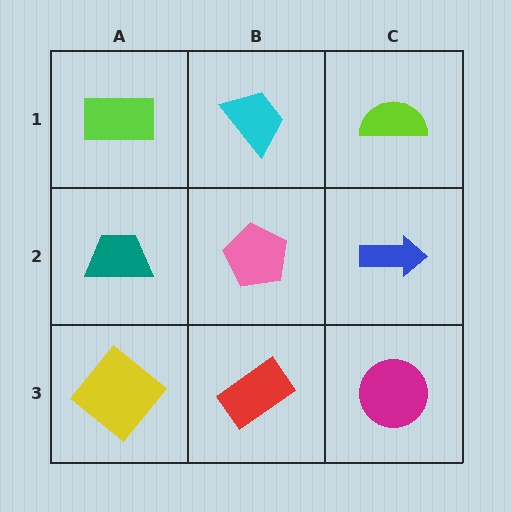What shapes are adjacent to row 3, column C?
A blue arrow (row 2, column C), a red rectangle (row 3, column B).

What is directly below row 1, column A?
A teal trapezoid.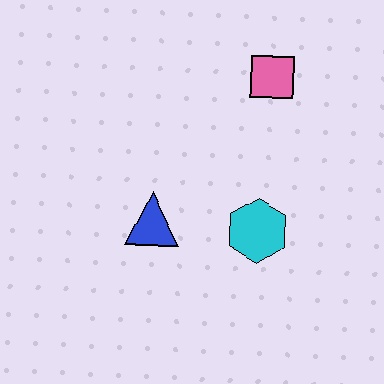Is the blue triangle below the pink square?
Yes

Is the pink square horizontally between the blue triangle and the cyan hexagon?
No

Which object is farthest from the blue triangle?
The pink square is farthest from the blue triangle.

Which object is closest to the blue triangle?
The cyan hexagon is closest to the blue triangle.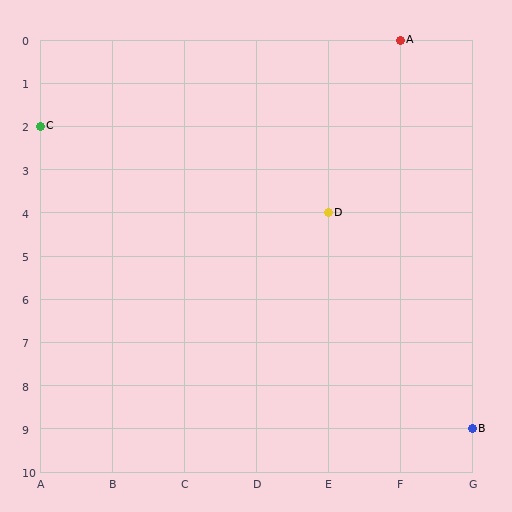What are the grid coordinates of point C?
Point C is at grid coordinates (A, 2).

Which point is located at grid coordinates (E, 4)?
Point D is at (E, 4).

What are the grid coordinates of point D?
Point D is at grid coordinates (E, 4).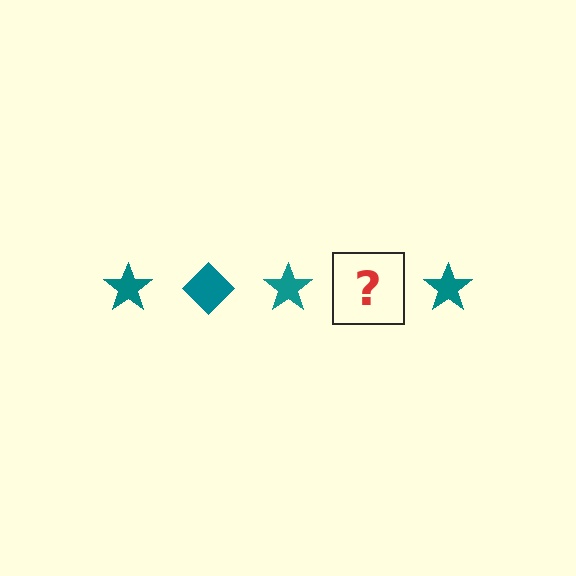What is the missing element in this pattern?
The missing element is a teal diamond.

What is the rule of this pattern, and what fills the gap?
The rule is that the pattern cycles through star, diamond shapes in teal. The gap should be filled with a teal diamond.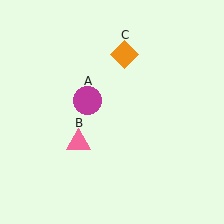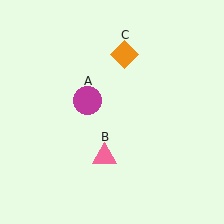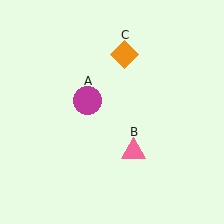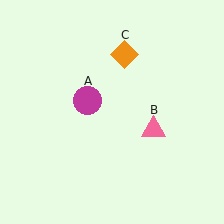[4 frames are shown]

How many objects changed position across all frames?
1 object changed position: pink triangle (object B).